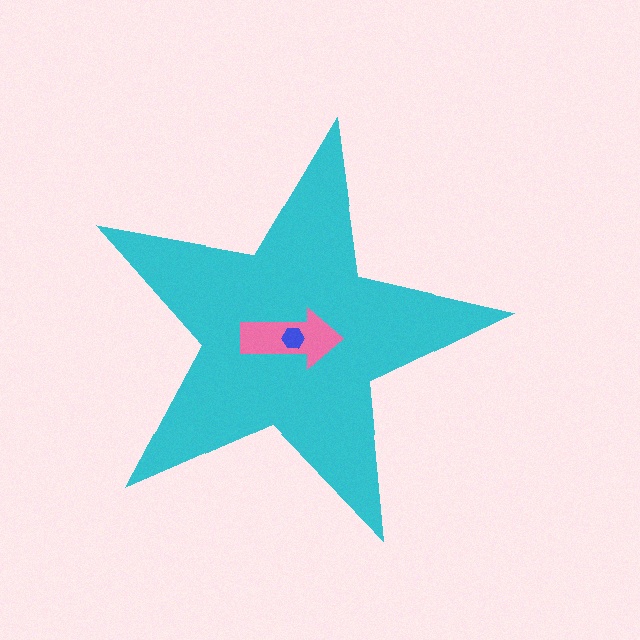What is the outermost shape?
The cyan star.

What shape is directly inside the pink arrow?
The blue hexagon.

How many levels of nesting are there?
3.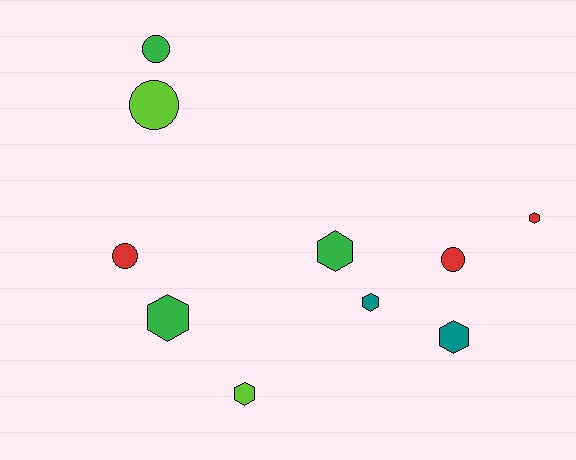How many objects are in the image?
There are 10 objects.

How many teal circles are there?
There are no teal circles.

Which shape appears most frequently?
Hexagon, with 6 objects.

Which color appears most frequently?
Red, with 3 objects.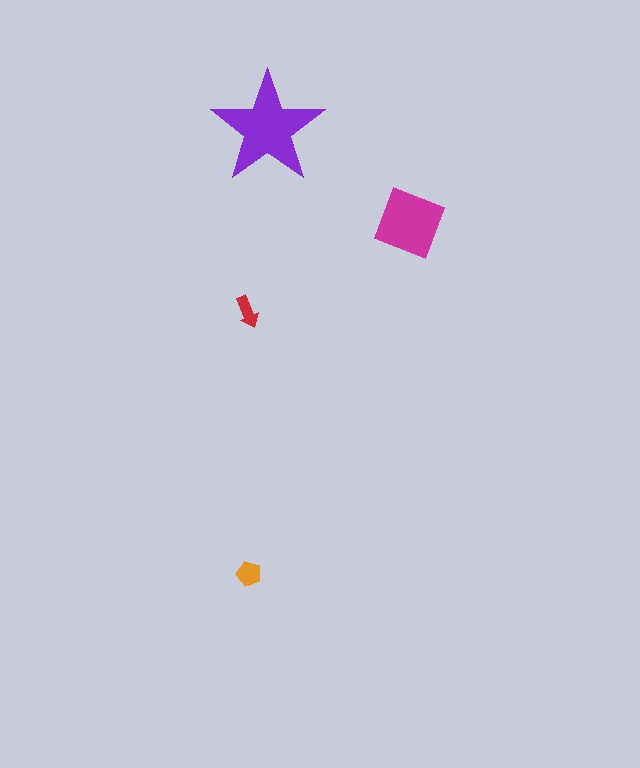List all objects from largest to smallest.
The purple star, the magenta diamond, the orange pentagon, the red arrow.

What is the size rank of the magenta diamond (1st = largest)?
2nd.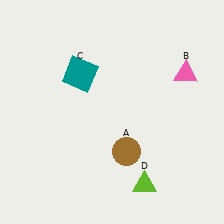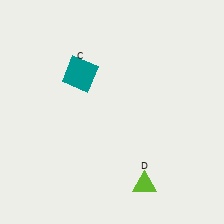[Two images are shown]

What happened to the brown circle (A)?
The brown circle (A) was removed in Image 2. It was in the bottom-right area of Image 1.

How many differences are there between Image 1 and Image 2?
There are 2 differences between the two images.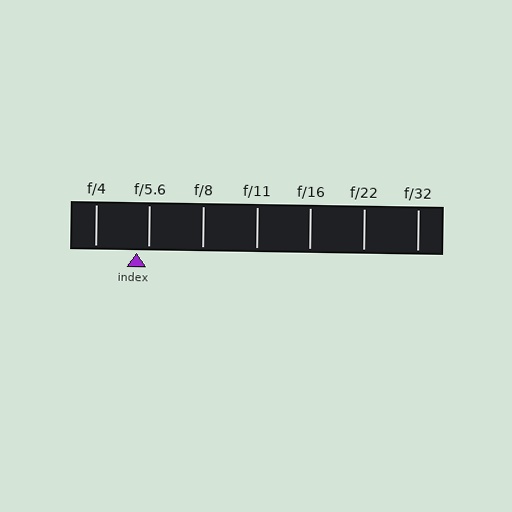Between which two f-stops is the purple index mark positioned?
The index mark is between f/4 and f/5.6.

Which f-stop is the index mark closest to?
The index mark is closest to f/5.6.